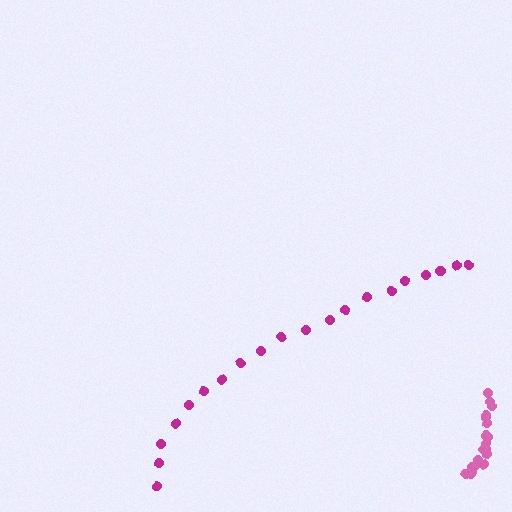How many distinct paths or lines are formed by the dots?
There are 2 distinct paths.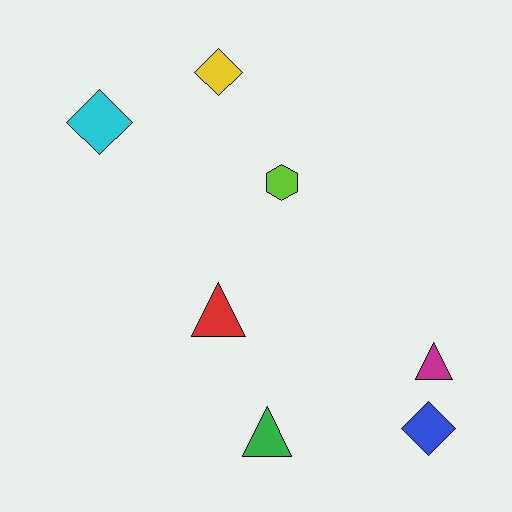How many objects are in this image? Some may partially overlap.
There are 7 objects.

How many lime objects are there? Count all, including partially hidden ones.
There is 1 lime object.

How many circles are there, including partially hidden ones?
There are no circles.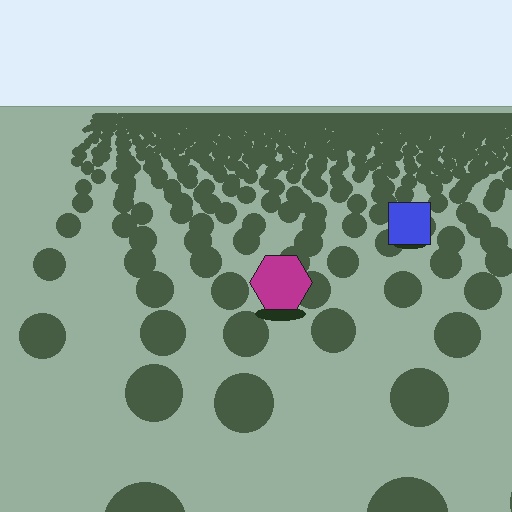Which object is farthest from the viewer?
The blue square is farthest from the viewer. It appears smaller and the ground texture around it is denser.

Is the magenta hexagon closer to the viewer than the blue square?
Yes. The magenta hexagon is closer — you can tell from the texture gradient: the ground texture is coarser near it.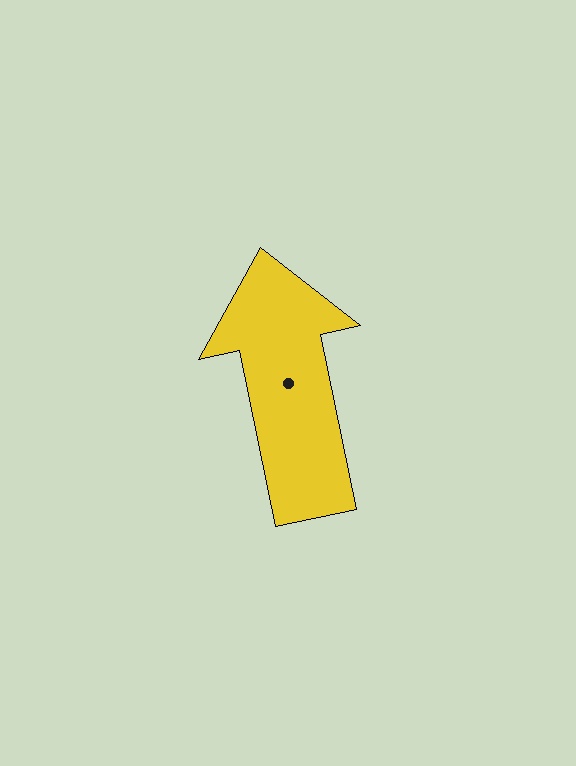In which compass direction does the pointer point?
North.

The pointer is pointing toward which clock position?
Roughly 12 o'clock.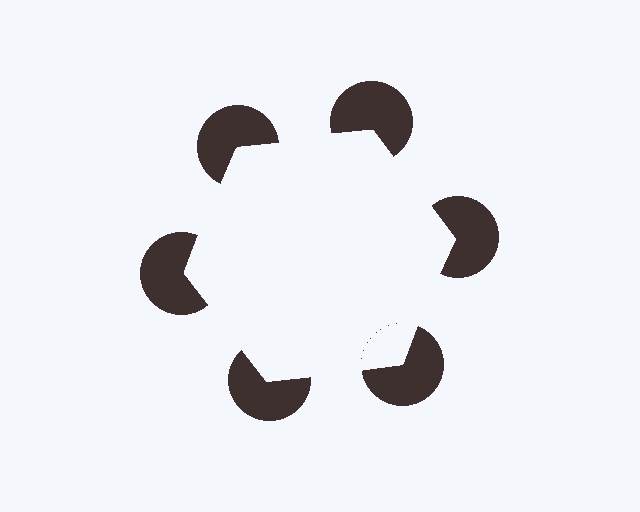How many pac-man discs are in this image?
There are 6 — one at each vertex of the illusory hexagon.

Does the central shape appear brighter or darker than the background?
It typically appears slightly brighter than the background, even though no actual brightness change is drawn.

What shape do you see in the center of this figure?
An illusory hexagon — its edges are inferred from the aligned wedge cuts in the pac-man discs, not physically drawn.